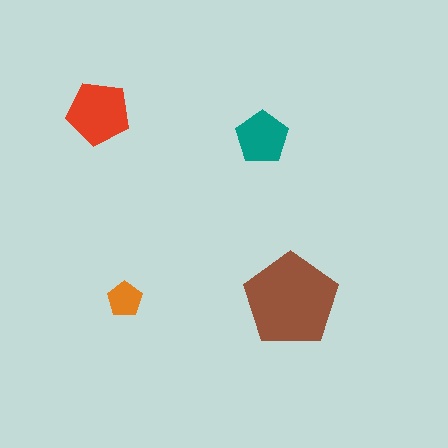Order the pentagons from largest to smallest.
the brown one, the red one, the teal one, the orange one.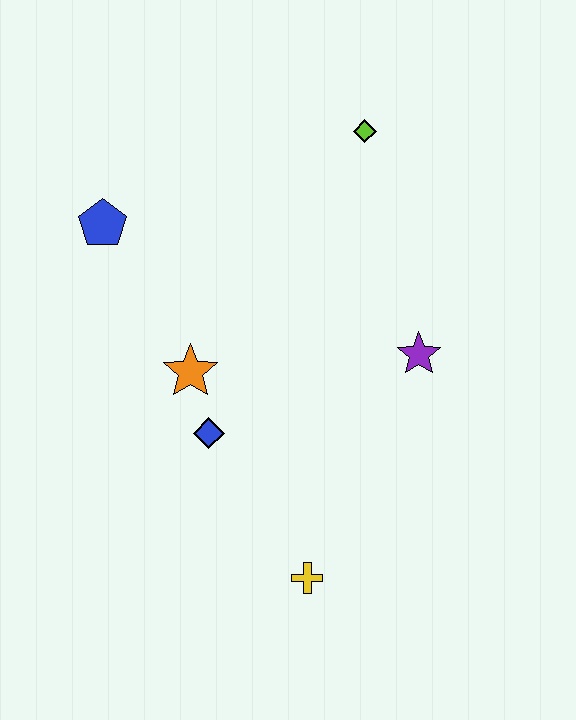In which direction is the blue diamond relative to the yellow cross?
The blue diamond is above the yellow cross.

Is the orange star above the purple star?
No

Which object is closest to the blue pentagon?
The orange star is closest to the blue pentagon.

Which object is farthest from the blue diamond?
The lime diamond is farthest from the blue diamond.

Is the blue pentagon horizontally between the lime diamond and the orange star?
No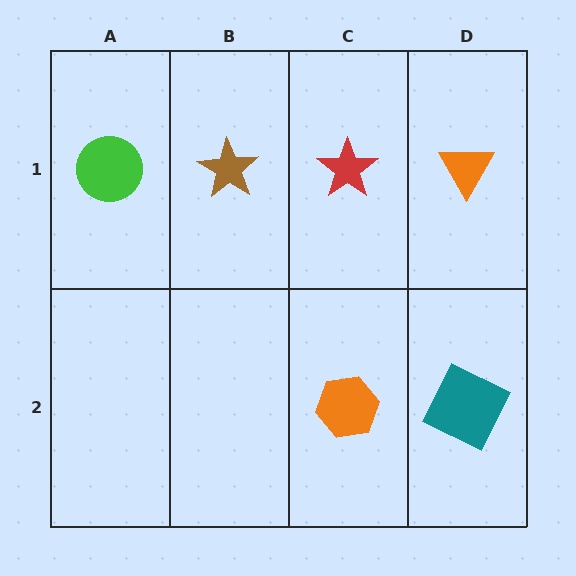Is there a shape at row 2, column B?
No, that cell is empty.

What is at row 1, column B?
A brown star.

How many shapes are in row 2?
2 shapes.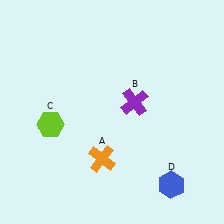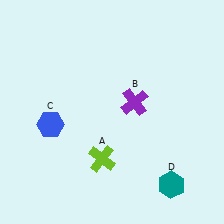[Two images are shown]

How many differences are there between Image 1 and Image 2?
There are 3 differences between the two images.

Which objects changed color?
A changed from orange to lime. C changed from lime to blue. D changed from blue to teal.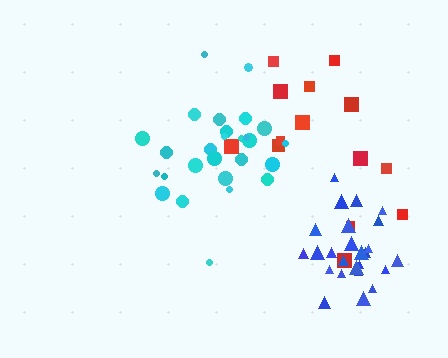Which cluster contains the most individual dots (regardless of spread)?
Cyan (27).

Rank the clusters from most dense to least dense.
blue, cyan, red.